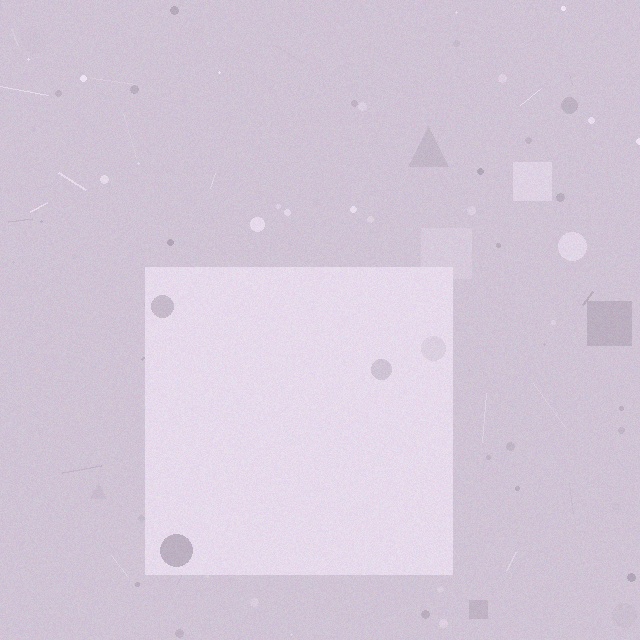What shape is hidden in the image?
A square is hidden in the image.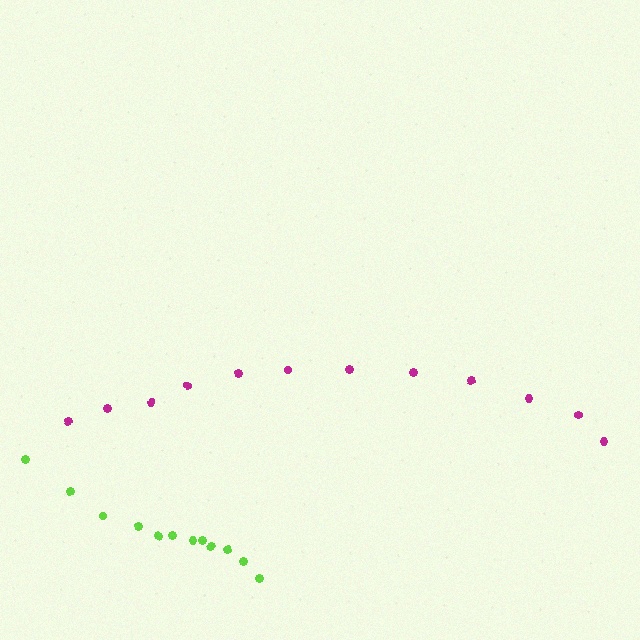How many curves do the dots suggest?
There are 2 distinct paths.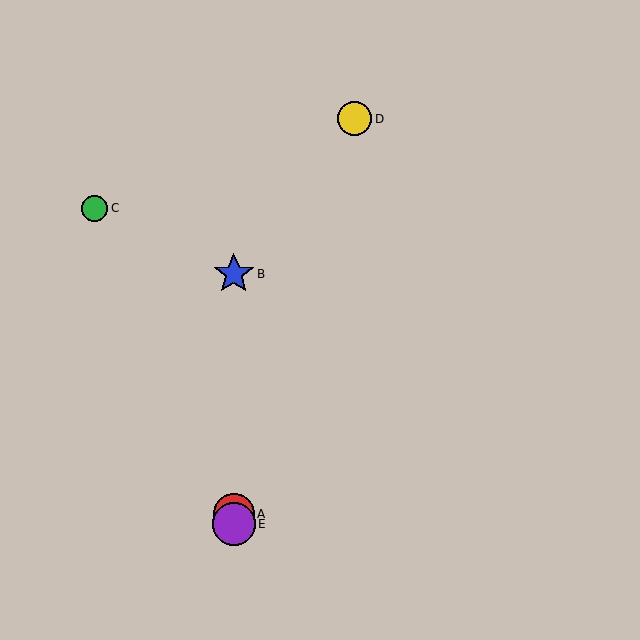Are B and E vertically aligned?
Yes, both are at x≈234.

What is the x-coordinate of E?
Object E is at x≈234.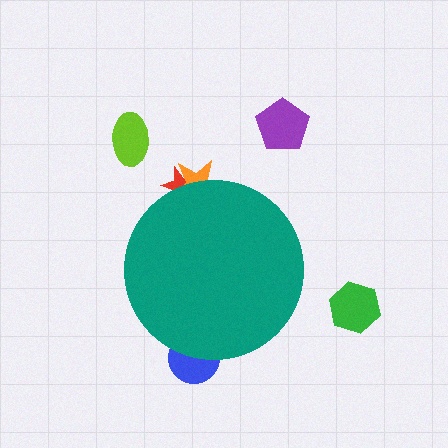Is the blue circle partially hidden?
Yes, the blue circle is partially hidden behind the teal circle.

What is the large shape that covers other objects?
A teal circle.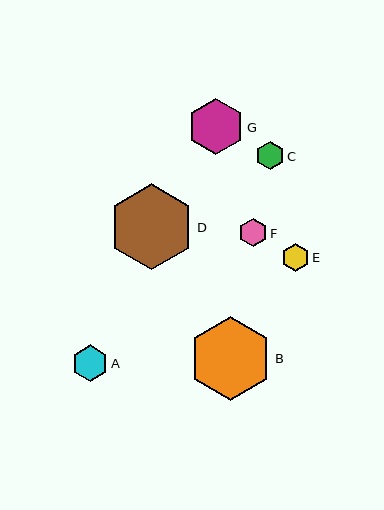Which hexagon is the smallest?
Hexagon E is the smallest with a size of approximately 28 pixels.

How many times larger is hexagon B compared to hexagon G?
Hexagon B is approximately 1.5 times the size of hexagon G.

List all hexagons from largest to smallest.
From largest to smallest: D, B, G, A, C, F, E.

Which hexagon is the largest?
Hexagon D is the largest with a size of approximately 86 pixels.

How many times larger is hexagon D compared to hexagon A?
Hexagon D is approximately 2.3 times the size of hexagon A.